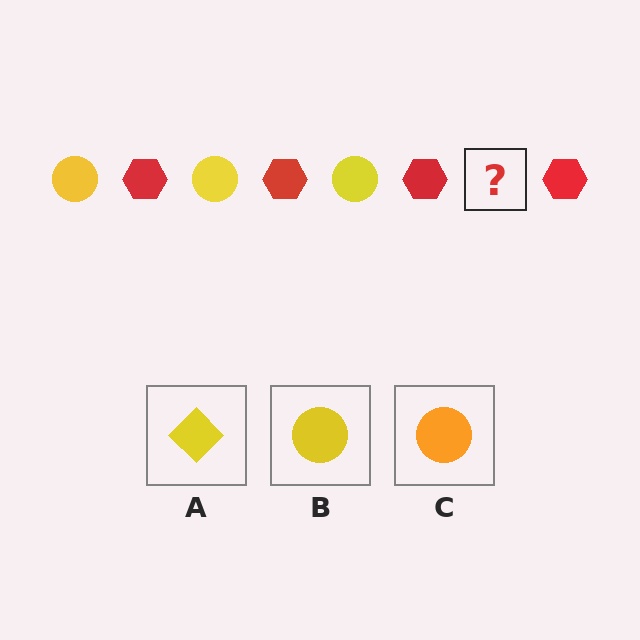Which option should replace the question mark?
Option B.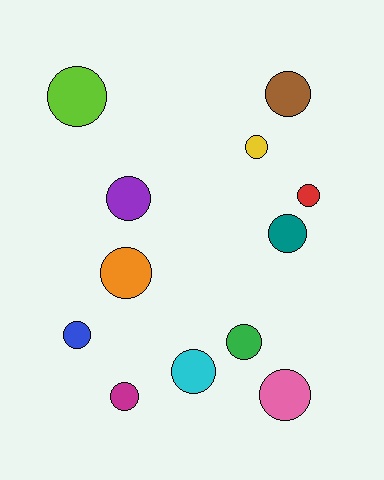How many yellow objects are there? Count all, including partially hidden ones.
There is 1 yellow object.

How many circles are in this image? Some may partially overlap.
There are 12 circles.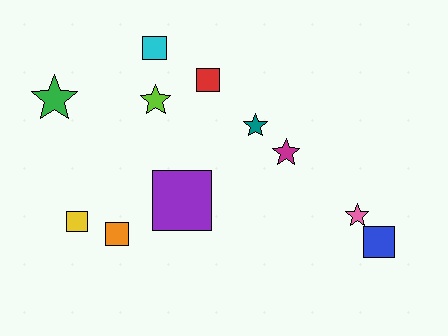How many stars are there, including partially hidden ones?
There are 5 stars.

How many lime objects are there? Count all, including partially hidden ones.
There is 1 lime object.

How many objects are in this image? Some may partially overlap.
There are 11 objects.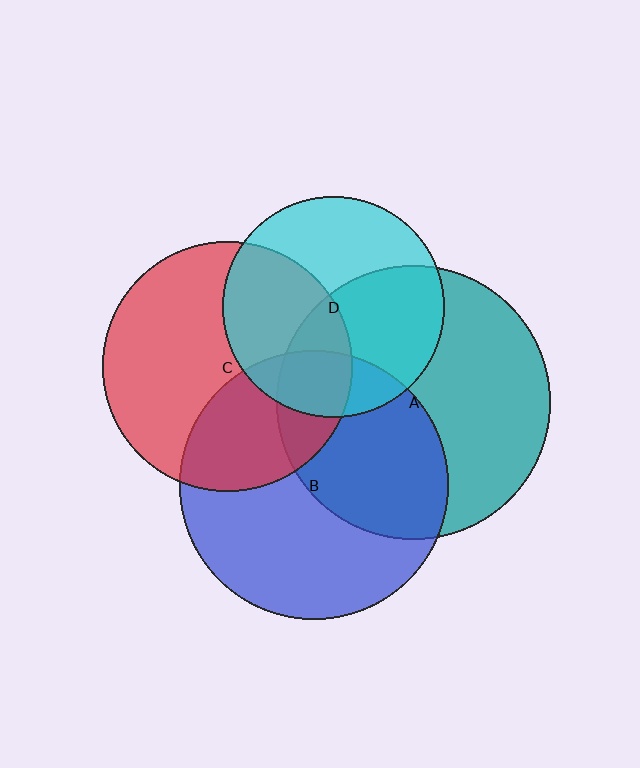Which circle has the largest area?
Circle A (teal).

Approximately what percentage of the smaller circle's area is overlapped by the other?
Approximately 40%.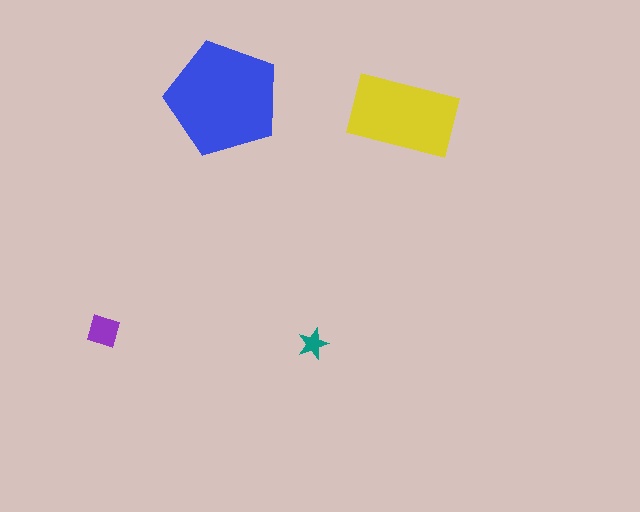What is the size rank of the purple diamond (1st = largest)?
3rd.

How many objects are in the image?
There are 4 objects in the image.